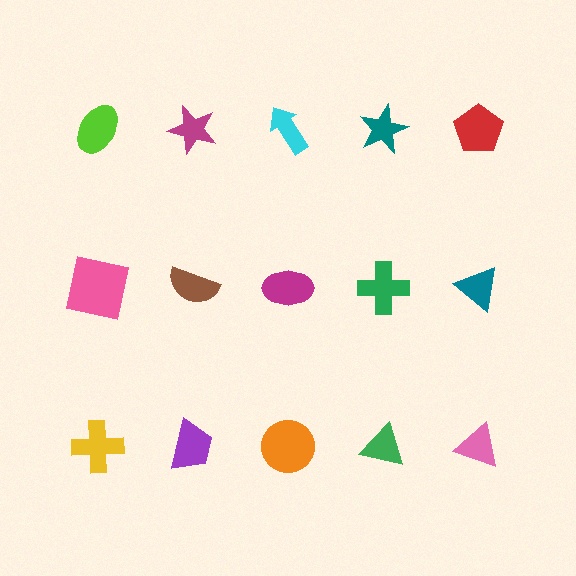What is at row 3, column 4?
A green triangle.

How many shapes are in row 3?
5 shapes.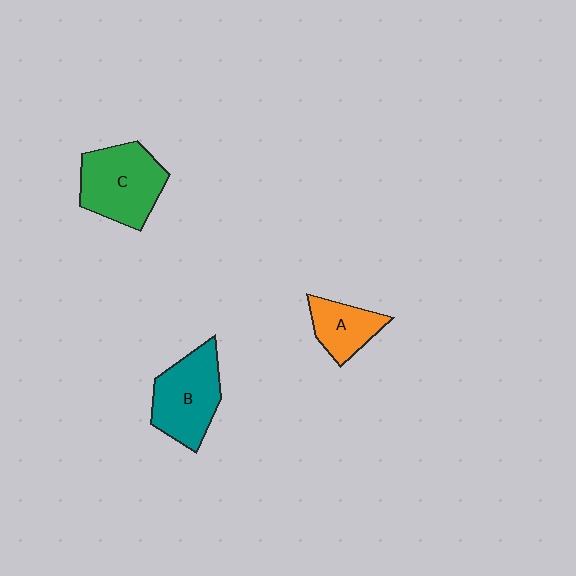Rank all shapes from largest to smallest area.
From largest to smallest: C (green), B (teal), A (orange).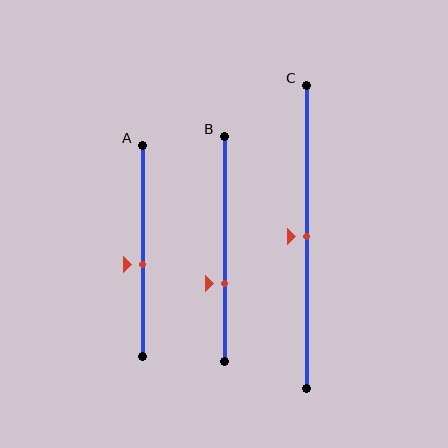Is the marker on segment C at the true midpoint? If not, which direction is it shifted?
Yes, the marker on segment C is at the true midpoint.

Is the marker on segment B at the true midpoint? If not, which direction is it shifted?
No, the marker on segment B is shifted downward by about 15% of the segment length.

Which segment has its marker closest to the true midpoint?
Segment C has its marker closest to the true midpoint.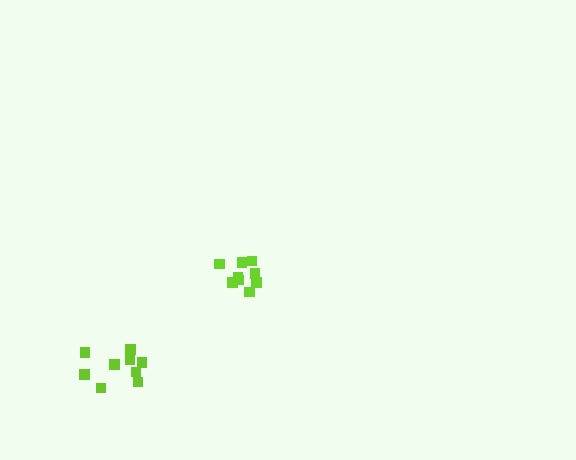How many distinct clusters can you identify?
There are 2 distinct clusters.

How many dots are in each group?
Group 1: 9 dots, Group 2: 9 dots (18 total).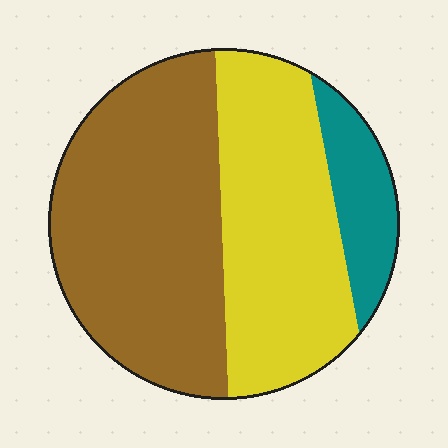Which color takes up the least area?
Teal, at roughly 10%.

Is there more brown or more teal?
Brown.